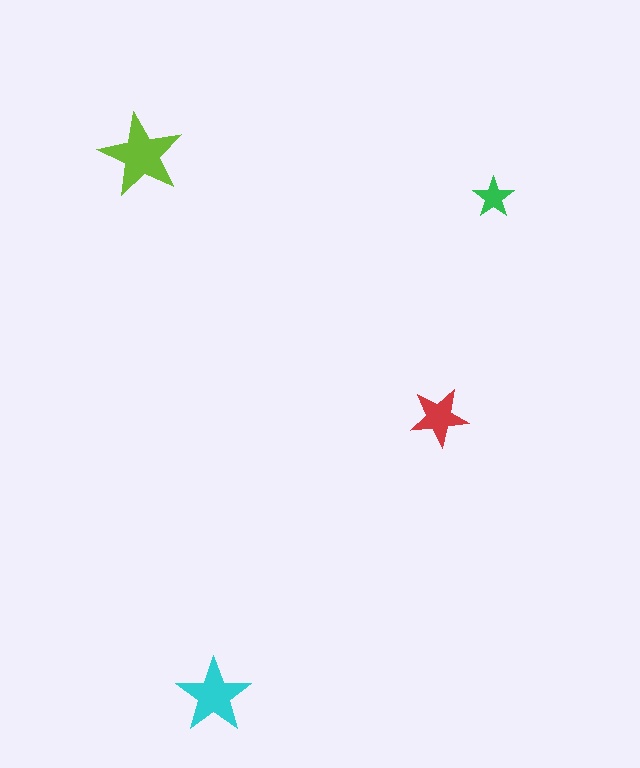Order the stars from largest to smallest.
the lime one, the cyan one, the red one, the green one.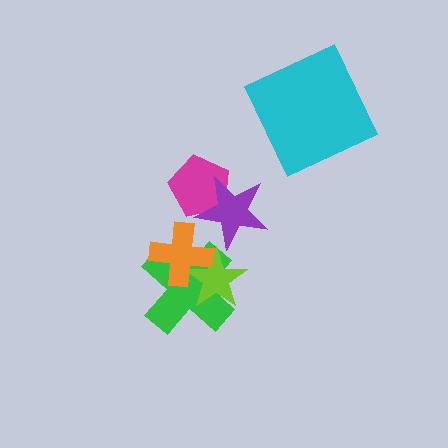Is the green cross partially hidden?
Yes, it is partially covered by another shape.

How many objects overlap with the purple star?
1 object overlaps with the purple star.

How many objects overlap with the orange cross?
2 objects overlap with the orange cross.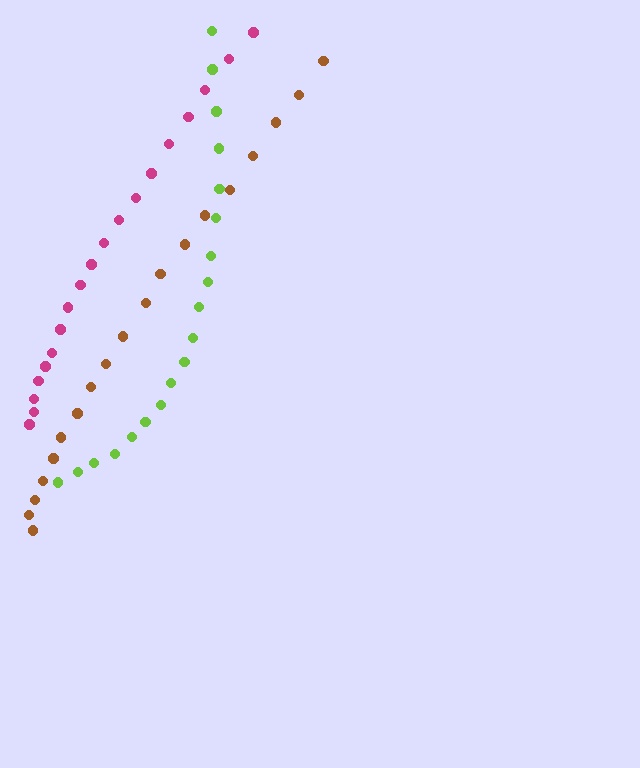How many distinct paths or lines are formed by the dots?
There are 3 distinct paths.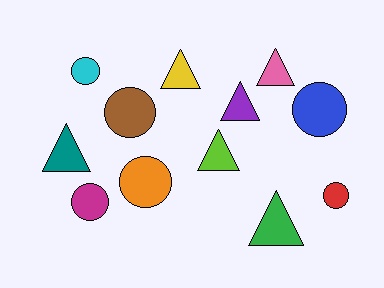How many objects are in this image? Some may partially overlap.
There are 12 objects.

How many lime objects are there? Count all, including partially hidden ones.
There is 1 lime object.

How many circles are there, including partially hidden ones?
There are 6 circles.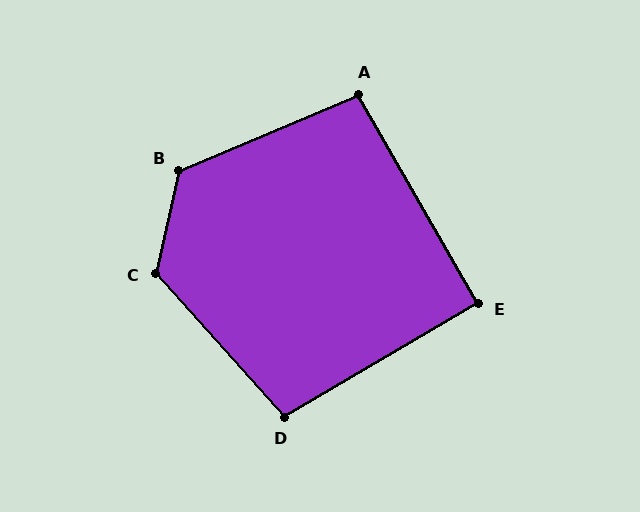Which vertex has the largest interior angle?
C, at approximately 126 degrees.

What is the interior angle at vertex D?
Approximately 101 degrees (obtuse).